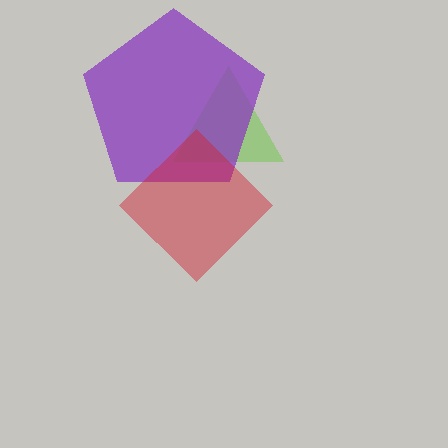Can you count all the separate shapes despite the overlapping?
Yes, there are 3 separate shapes.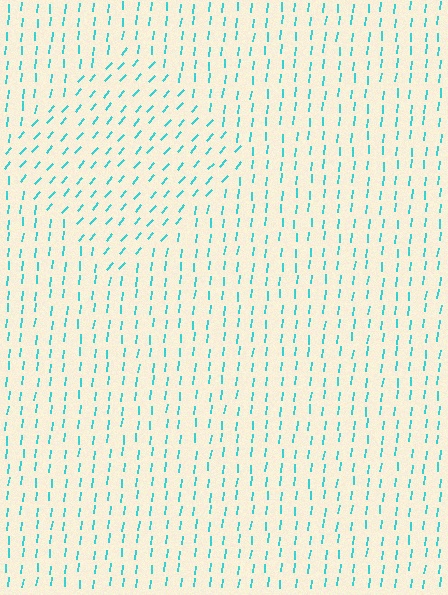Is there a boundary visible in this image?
Yes, there is a texture boundary formed by a change in line orientation.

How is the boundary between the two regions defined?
The boundary is defined purely by a change in line orientation (approximately 35 degrees difference). All lines are the same color and thickness.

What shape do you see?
I see a diamond.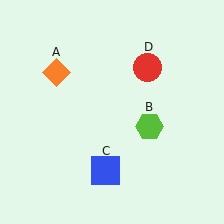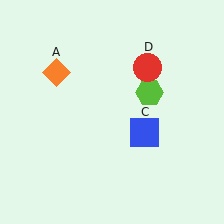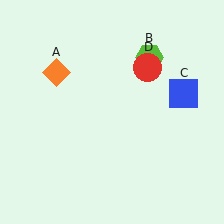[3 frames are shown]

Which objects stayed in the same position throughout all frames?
Orange diamond (object A) and red circle (object D) remained stationary.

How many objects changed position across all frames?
2 objects changed position: lime hexagon (object B), blue square (object C).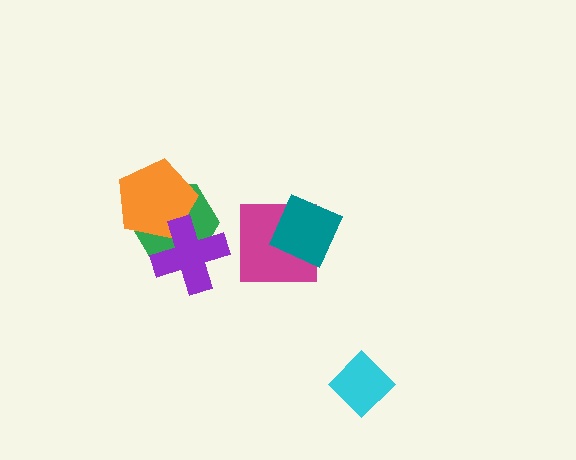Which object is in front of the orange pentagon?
The purple cross is in front of the orange pentagon.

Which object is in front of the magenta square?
The teal diamond is in front of the magenta square.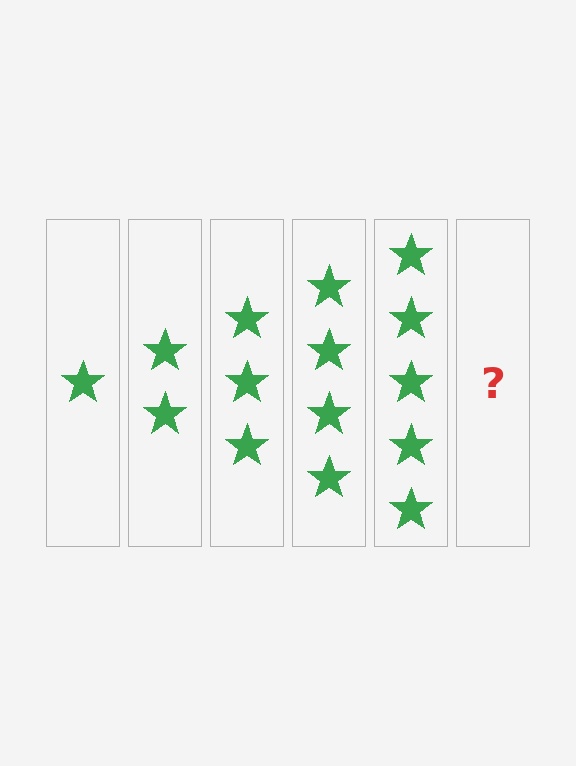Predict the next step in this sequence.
The next step is 6 stars.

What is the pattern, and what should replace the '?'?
The pattern is that each step adds one more star. The '?' should be 6 stars.